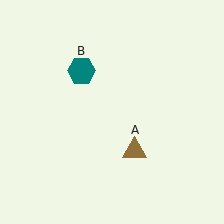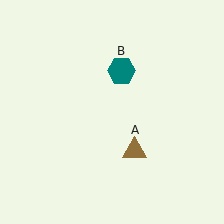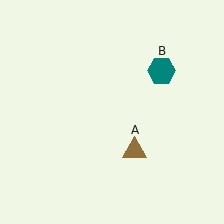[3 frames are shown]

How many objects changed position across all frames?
1 object changed position: teal hexagon (object B).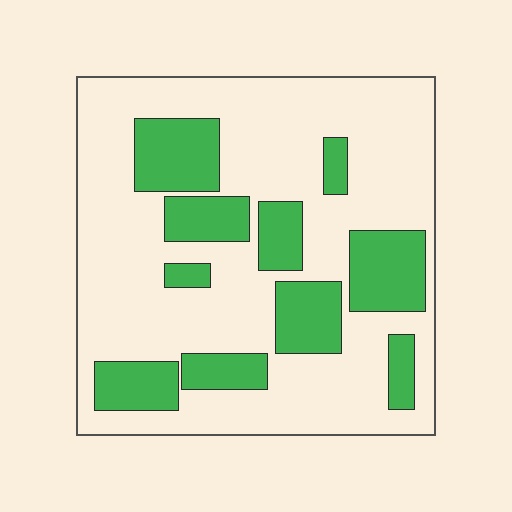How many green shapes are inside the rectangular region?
10.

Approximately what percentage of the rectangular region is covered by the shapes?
Approximately 30%.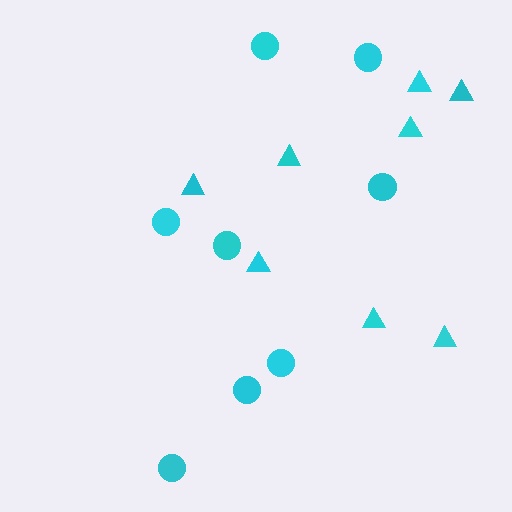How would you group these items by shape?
There are 2 groups: one group of circles (8) and one group of triangles (8).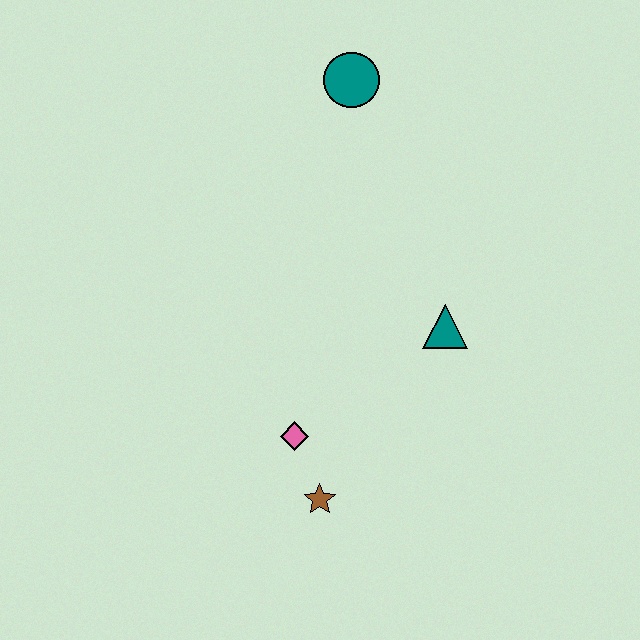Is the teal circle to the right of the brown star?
Yes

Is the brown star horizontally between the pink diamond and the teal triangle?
Yes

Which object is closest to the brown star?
The pink diamond is closest to the brown star.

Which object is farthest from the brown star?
The teal circle is farthest from the brown star.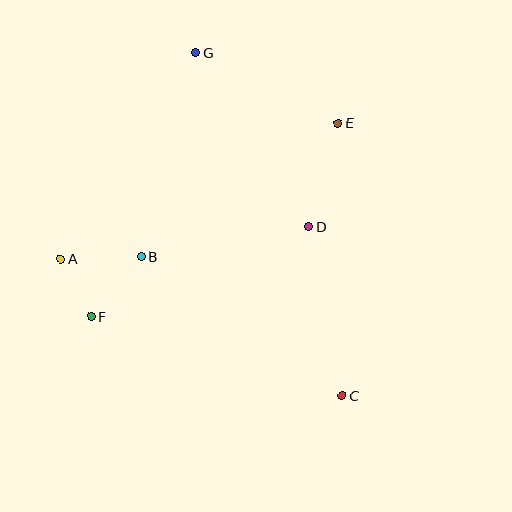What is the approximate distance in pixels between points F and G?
The distance between F and G is approximately 284 pixels.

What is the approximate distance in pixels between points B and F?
The distance between B and F is approximately 78 pixels.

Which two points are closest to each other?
Points A and F are closest to each other.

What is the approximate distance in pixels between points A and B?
The distance between A and B is approximately 81 pixels.